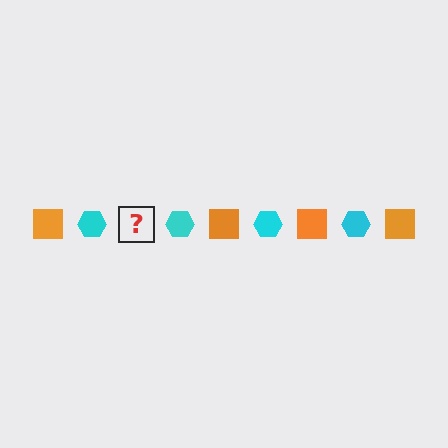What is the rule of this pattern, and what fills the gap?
The rule is that the pattern alternates between orange square and cyan hexagon. The gap should be filled with an orange square.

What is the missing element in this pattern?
The missing element is an orange square.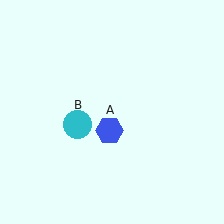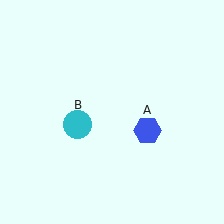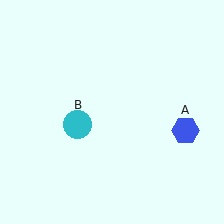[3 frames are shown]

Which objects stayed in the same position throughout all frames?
Cyan circle (object B) remained stationary.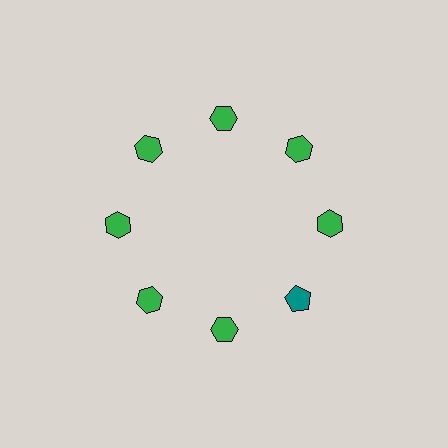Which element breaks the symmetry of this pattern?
The teal pentagon at roughly the 4 o'clock position breaks the symmetry. All other shapes are green hexagons.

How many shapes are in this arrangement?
There are 8 shapes arranged in a ring pattern.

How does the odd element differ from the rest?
It differs in both color (teal instead of green) and shape (pentagon instead of hexagon).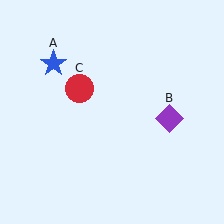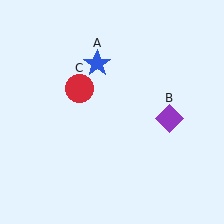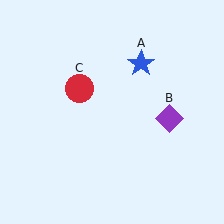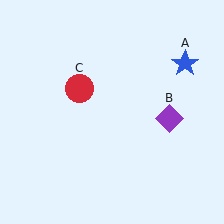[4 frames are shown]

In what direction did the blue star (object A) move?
The blue star (object A) moved right.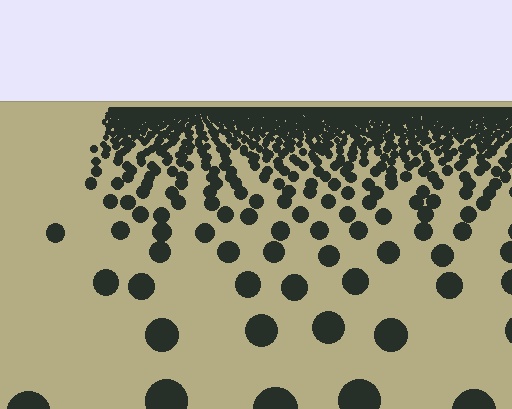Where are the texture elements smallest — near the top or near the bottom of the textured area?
Near the top.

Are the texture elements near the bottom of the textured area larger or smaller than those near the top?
Larger. Near the bottom, elements are closer to the viewer and appear at a bigger on-screen size.